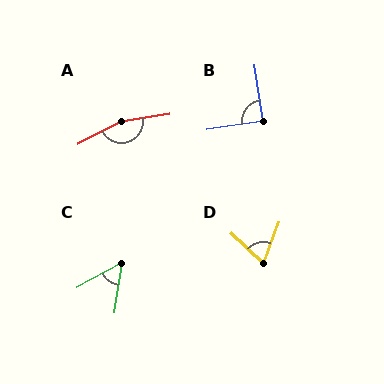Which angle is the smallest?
C, at approximately 52 degrees.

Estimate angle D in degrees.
Approximately 66 degrees.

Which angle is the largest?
A, at approximately 161 degrees.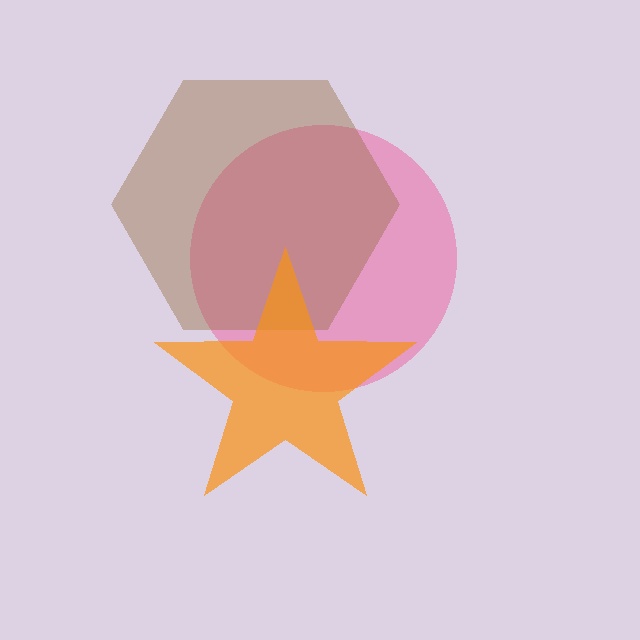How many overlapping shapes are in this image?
There are 3 overlapping shapes in the image.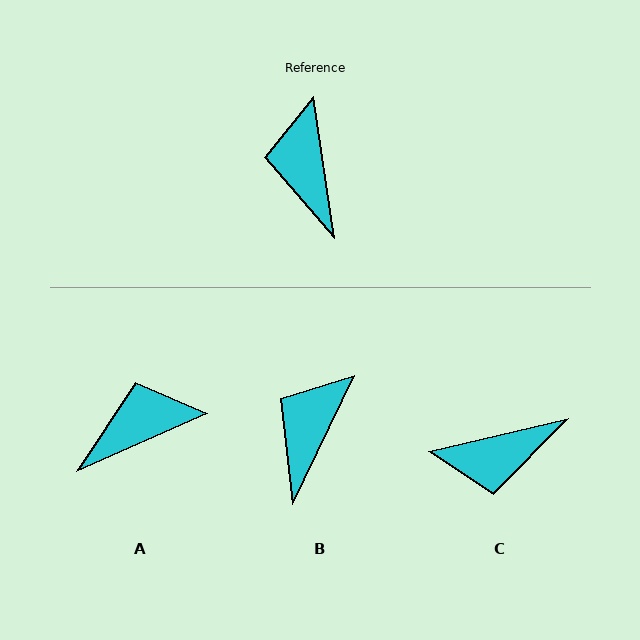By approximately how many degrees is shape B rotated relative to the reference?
Approximately 34 degrees clockwise.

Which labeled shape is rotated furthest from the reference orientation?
C, about 95 degrees away.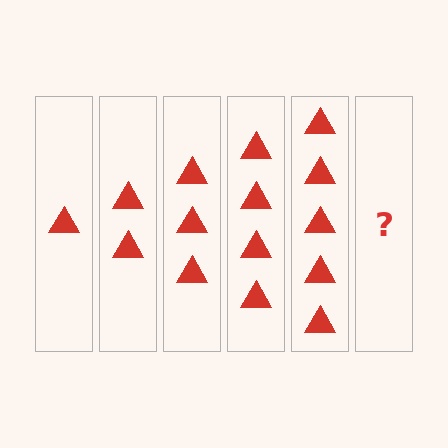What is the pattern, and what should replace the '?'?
The pattern is that each step adds one more triangle. The '?' should be 6 triangles.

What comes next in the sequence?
The next element should be 6 triangles.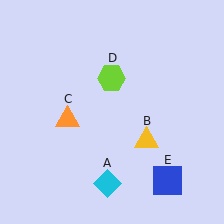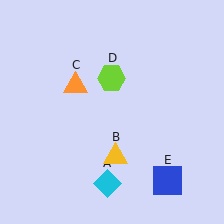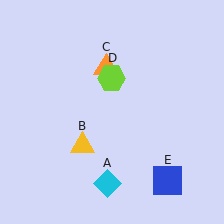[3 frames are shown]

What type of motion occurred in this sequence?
The yellow triangle (object B), orange triangle (object C) rotated clockwise around the center of the scene.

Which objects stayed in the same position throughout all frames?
Cyan diamond (object A) and lime hexagon (object D) and blue square (object E) remained stationary.